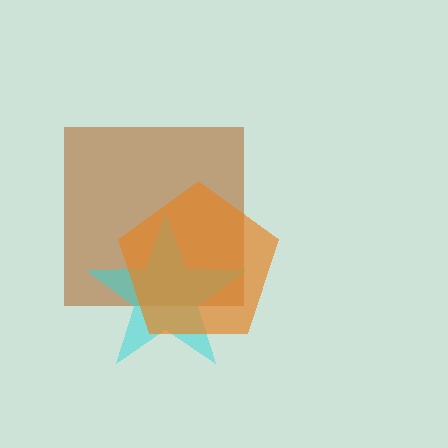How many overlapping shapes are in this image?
There are 3 overlapping shapes in the image.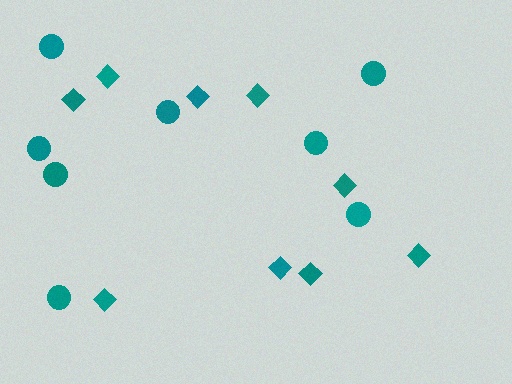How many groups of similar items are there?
There are 2 groups: one group of diamonds (9) and one group of circles (8).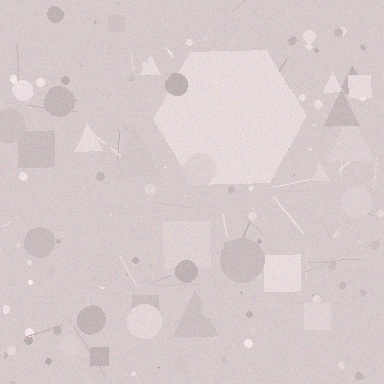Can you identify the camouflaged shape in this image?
The camouflaged shape is a hexagon.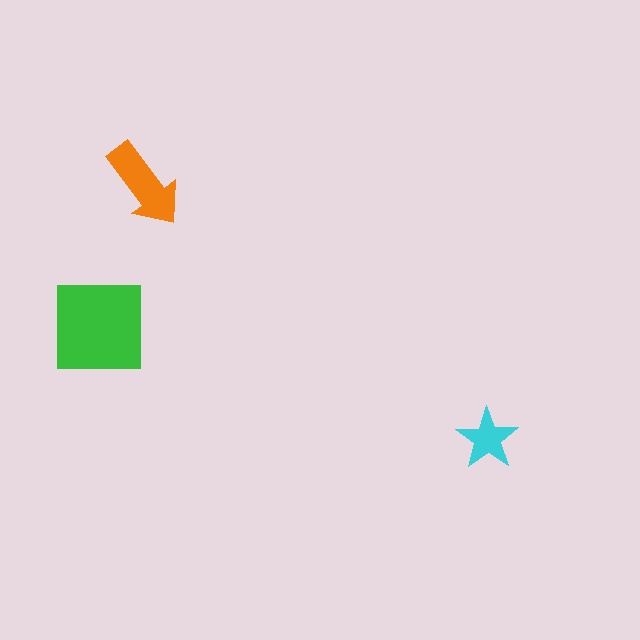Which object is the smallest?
The cyan star.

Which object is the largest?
The green square.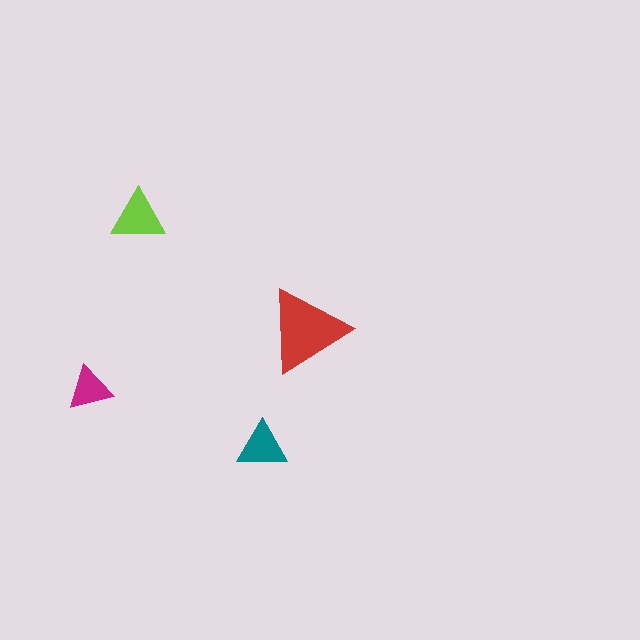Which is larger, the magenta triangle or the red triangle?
The red one.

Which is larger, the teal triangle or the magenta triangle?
The teal one.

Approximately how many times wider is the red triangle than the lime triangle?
About 1.5 times wider.